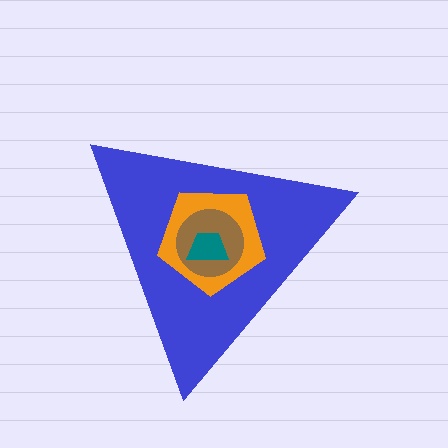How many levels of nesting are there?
4.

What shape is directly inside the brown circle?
The teal trapezoid.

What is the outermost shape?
The blue triangle.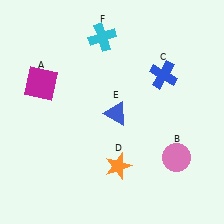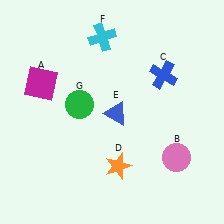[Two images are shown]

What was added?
A green circle (G) was added in Image 2.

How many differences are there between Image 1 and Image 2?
There is 1 difference between the two images.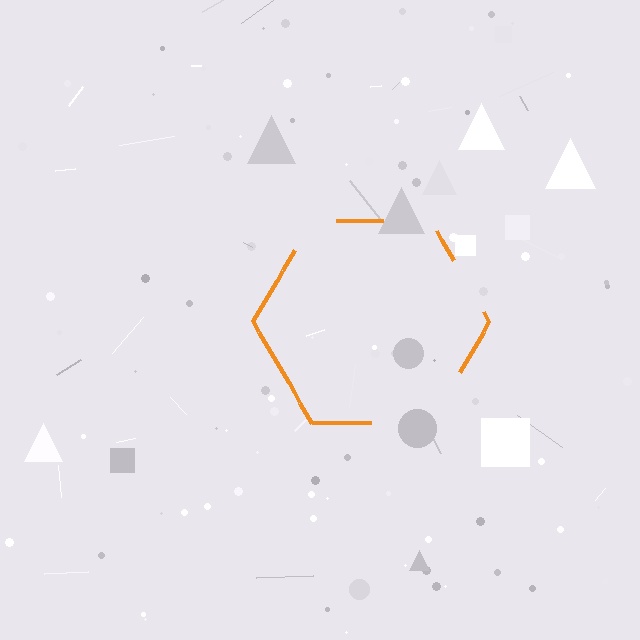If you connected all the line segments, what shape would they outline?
They would outline a hexagon.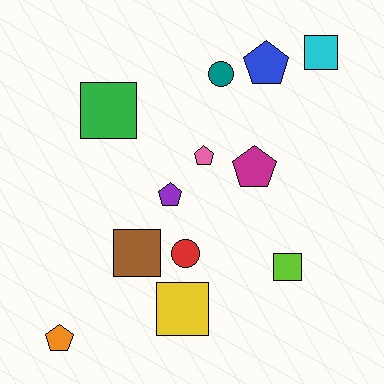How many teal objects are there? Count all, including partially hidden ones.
There is 1 teal object.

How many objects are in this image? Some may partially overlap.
There are 12 objects.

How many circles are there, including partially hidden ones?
There are 2 circles.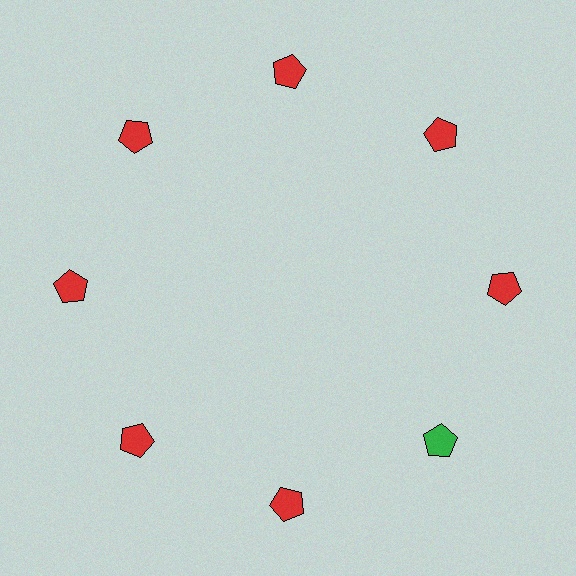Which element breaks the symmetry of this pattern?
The green pentagon at roughly the 4 o'clock position breaks the symmetry. All other shapes are red pentagons.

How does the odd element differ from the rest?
It has a different color: green instead of red.